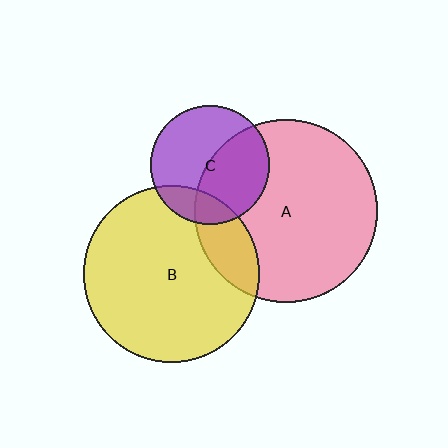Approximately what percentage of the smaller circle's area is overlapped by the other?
Approximately 15%.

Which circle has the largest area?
Circle A (pink).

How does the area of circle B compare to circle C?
Approximately 2.2 times.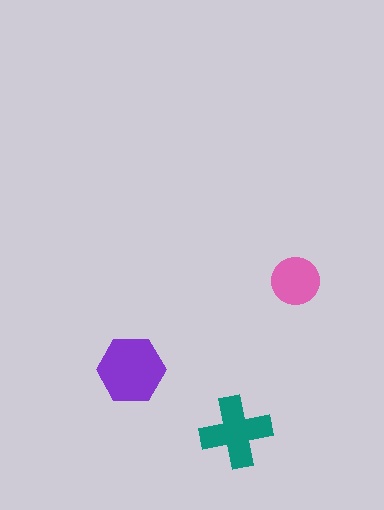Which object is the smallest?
The pink circle.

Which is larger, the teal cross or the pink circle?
The teal cross.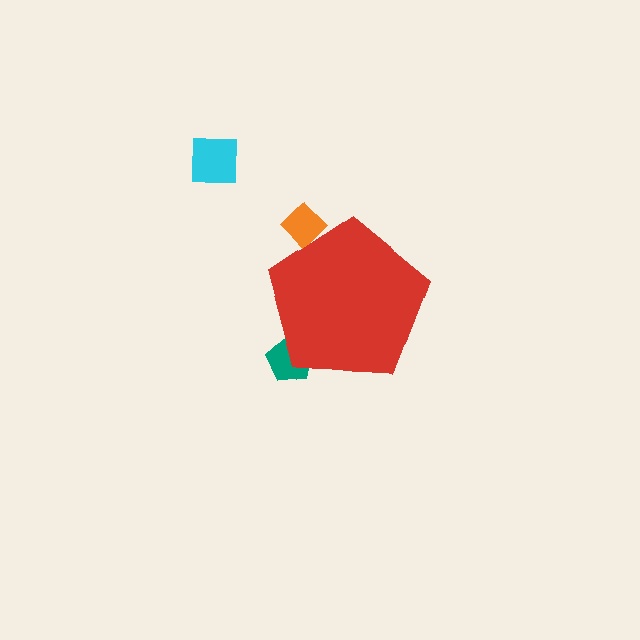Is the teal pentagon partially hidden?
Yes, the teal pentagon is partially hidden behind the red pentagon.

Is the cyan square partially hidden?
No, the cyan square is fully visible.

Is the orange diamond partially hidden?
Yes, the orange diamond is partially hidden behind the red pentagon.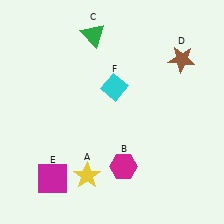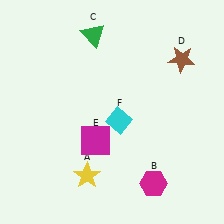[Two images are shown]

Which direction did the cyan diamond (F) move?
The cyan diamond (F) moved down.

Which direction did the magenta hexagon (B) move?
The magenta hexagon (B) moved right.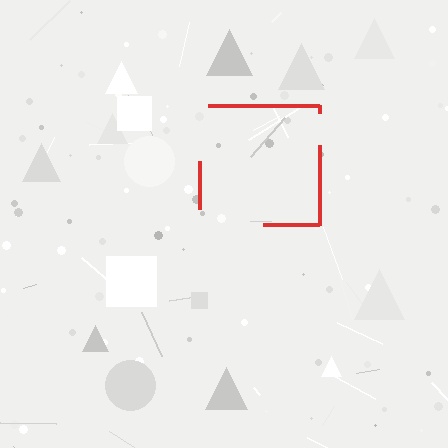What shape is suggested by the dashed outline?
The dashed outline suggests a square.